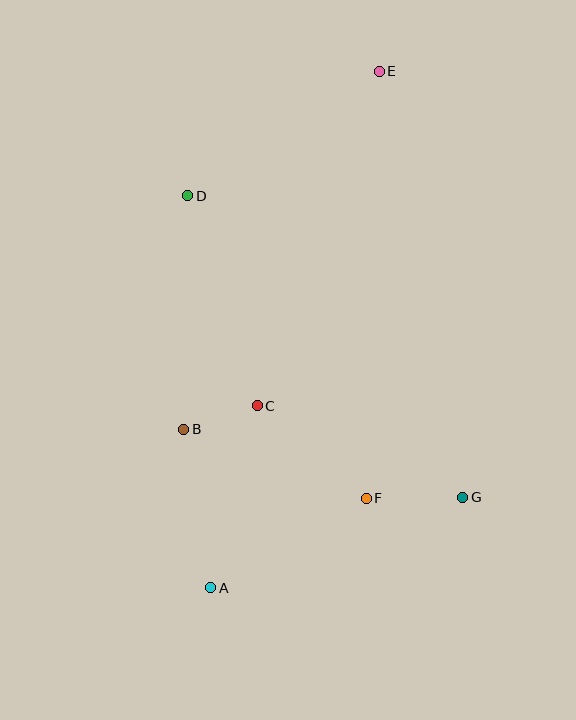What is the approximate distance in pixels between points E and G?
The distance between E and G is approximately 434 pixels.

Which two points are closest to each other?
Points B and C are closest to each other.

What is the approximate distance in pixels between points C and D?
The distance between C and D is approximately 221 pixels.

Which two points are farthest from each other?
Points A and E are farthest from each other.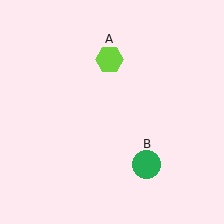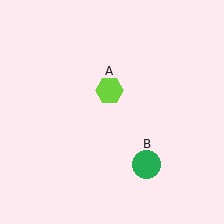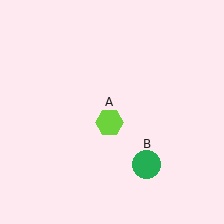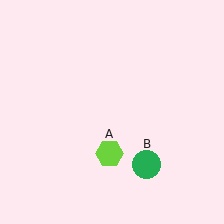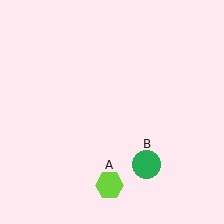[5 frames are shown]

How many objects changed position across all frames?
1 object changed position: lime hexagon (object A).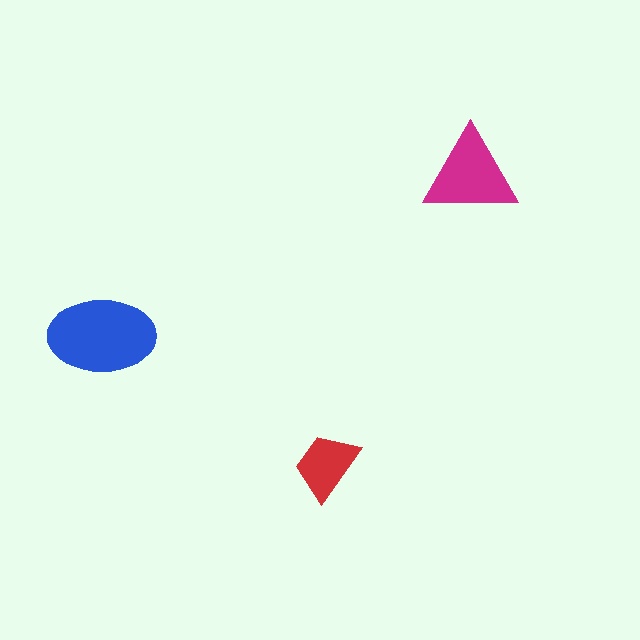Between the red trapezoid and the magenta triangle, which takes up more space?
The magenta triangle.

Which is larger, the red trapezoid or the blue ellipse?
The blue ellipse.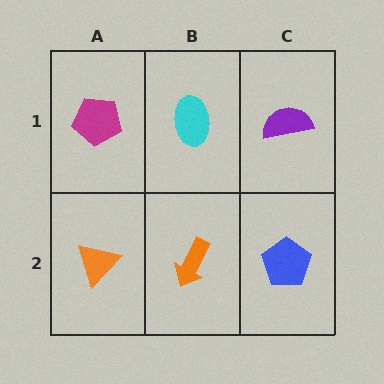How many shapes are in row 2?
3 shapes.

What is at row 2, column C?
A blue pentagon.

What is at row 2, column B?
An orange arrow.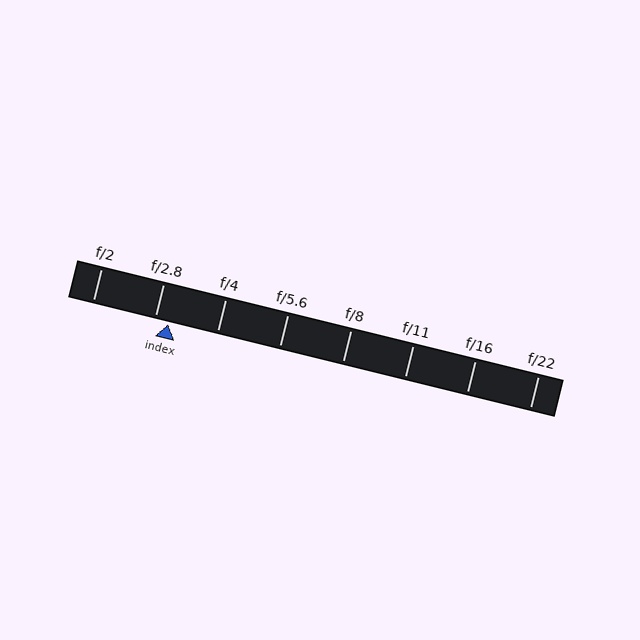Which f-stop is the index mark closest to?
The index mark is closest to f/2.8.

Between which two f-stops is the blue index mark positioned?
The index mark is between f/2.8 and f/4.